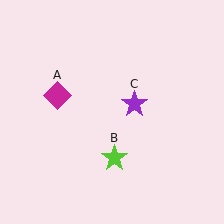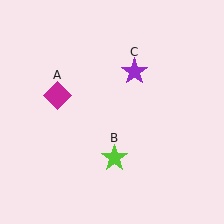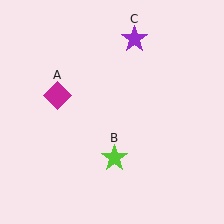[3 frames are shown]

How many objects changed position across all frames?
1 object changed position: purple star (object C).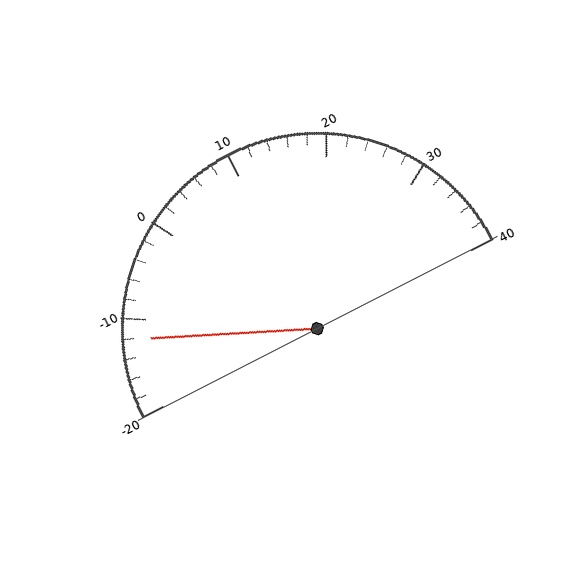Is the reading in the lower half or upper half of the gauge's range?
The reading is in the lower half of the range (-20 to 40).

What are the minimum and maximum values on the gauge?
The gauge ranges from -20 to 40.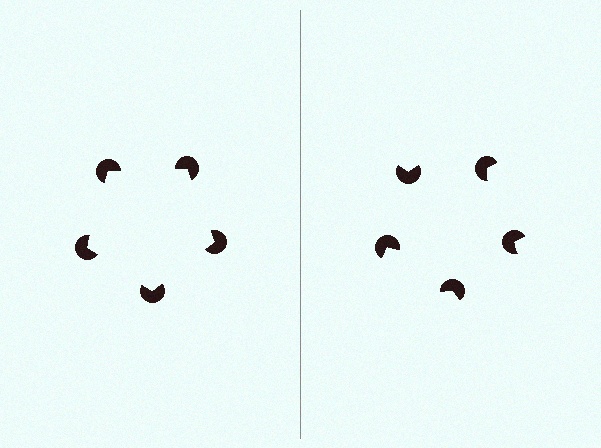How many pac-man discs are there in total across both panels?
10 — 5 on each side.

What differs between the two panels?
The pac-man discs are positioned identically on both sides; only the wedge orientations differ. On the left they align to a pentagon; on the right they are misaligned.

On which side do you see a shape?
An illusory pentagon appears on the left side. On the right side the wedge cuts are rotated, so no coherent shape forms.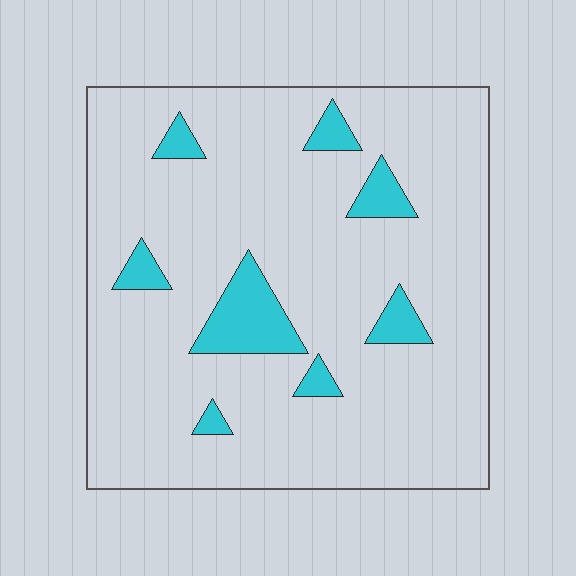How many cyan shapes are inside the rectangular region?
8.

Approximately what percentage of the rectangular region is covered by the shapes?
Approximately 10%.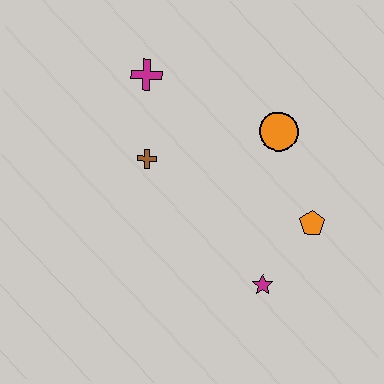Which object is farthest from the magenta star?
The magenta cross is farthest from the magenta star.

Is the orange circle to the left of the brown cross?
No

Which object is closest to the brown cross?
The magenta cross is closest to the brown cross.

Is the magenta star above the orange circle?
No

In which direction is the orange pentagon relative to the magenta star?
The orange pentagon is above the magenta star.